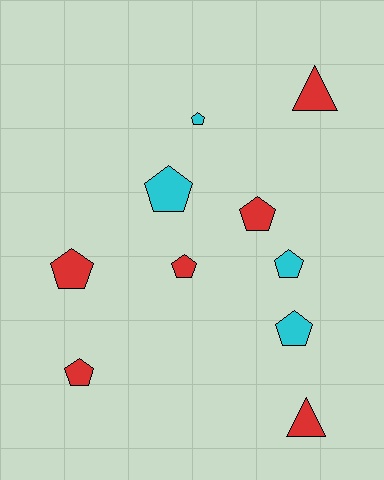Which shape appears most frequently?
Pentagon, with 8 objects.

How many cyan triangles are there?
There are no cyan triangles.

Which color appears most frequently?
Red, with 6 objects.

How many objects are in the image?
There are 10 objects.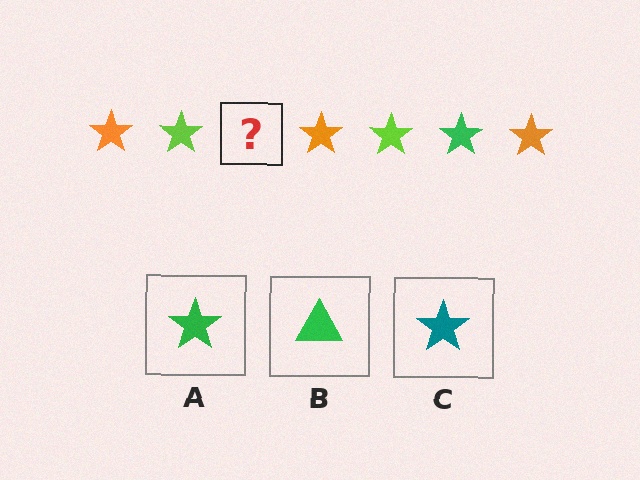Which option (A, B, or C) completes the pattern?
A.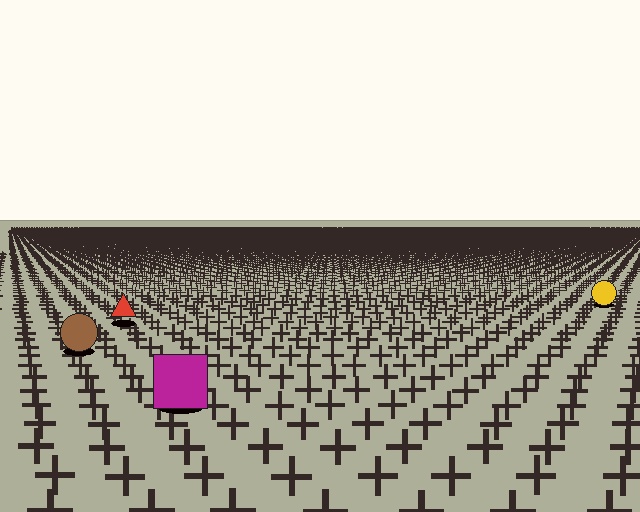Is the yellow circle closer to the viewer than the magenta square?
No. The magenta square is closer — you can tell from the texture gradient: the ground texture is coarser near it.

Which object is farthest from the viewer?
The yellow circle is farthest from the viewer. It appears smaller and the ground texture around it is denser.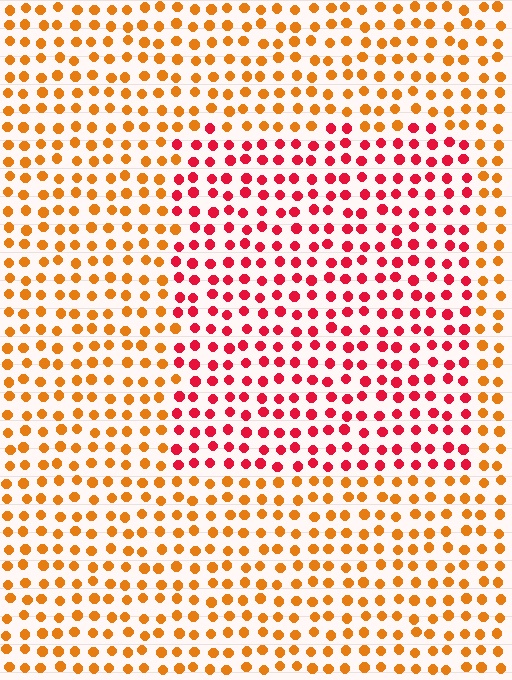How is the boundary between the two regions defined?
The boundary is defined purely by a slight shift in hue (about 42 degrees). Spacing, size, and orientation are identical on both sides.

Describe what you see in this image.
The image is filled with small orange elements in a uniform arrangement. A rectangle-shaped region is visible where the elements are tinted to a slightly different hue, forming a subtle color boundary.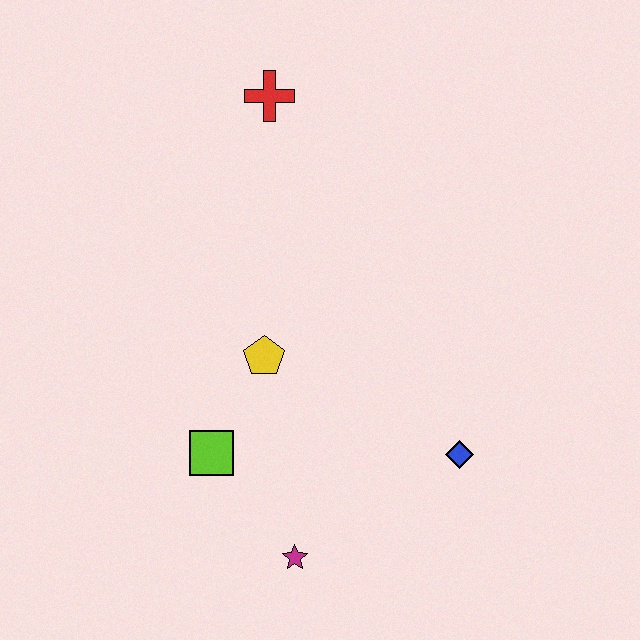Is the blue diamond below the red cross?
Yes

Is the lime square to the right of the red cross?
No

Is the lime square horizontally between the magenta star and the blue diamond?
No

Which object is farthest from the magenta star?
The red cross is farthest from the magenta star.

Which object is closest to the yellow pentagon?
The lime square is closest to the yellow pentagon.